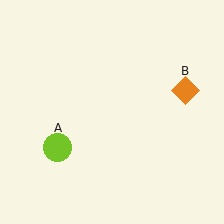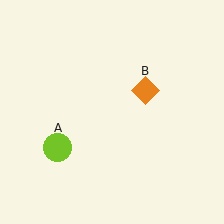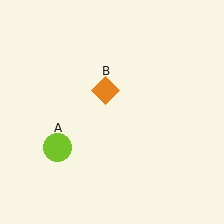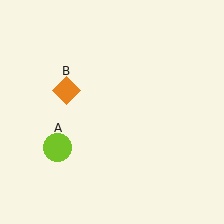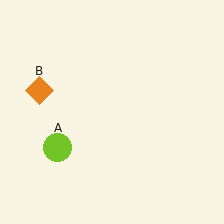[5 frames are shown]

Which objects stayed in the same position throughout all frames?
Lime circle (object A) remained stationary.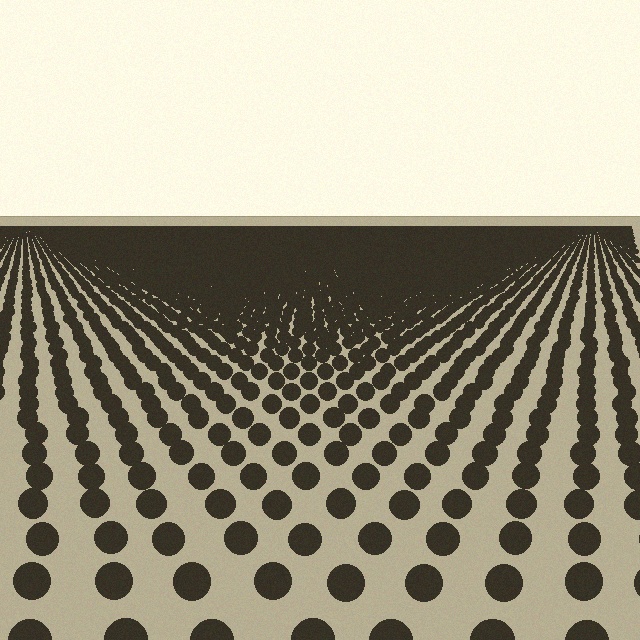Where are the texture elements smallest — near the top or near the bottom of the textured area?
Near the top.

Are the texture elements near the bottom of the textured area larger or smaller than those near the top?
Larger. Near the bottom, elements are closer to the viewer and appear at a bigger on-screen size.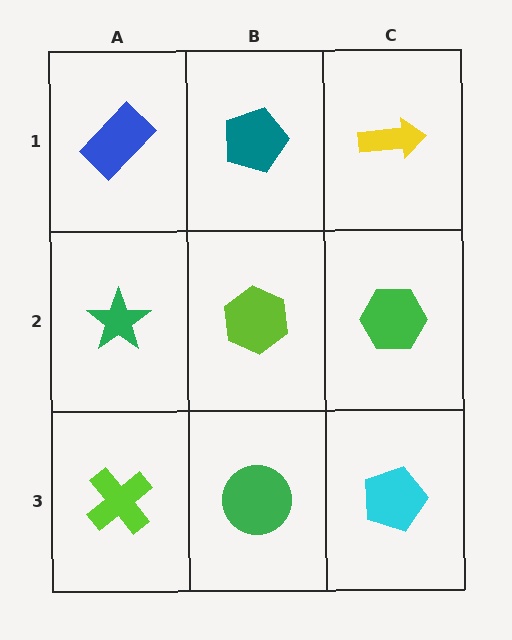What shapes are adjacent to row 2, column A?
A blue rectangle (row 1, column A), a lime cross (row 3, column A), a lime hexagon (row 2, column B).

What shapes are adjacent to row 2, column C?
A yellow arrow (row 1, column C), a cyan pentagon (row 3, column C), a lime hexagon (row 2, column B).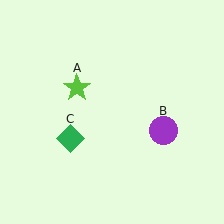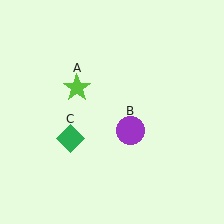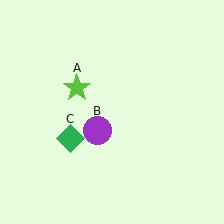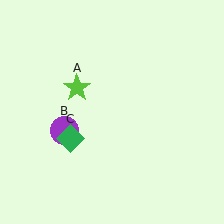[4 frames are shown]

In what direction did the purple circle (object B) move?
The purple circle (object B) moved left.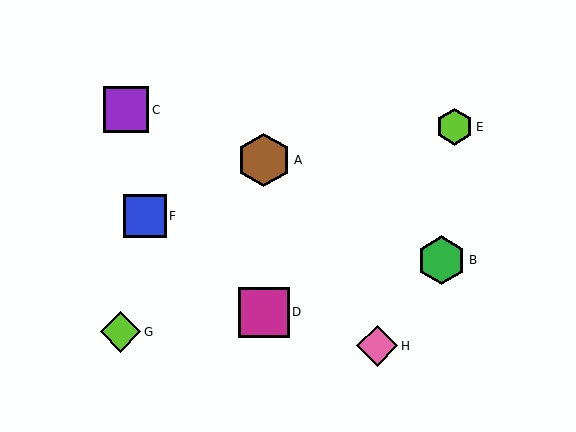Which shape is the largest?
The brown hexagon (labeled A) is the largest.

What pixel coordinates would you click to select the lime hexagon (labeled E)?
Click at (455, 127) to select the lime hexagon E.